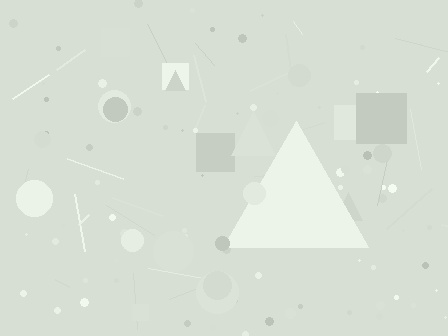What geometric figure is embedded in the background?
A triangle is embedded in the background.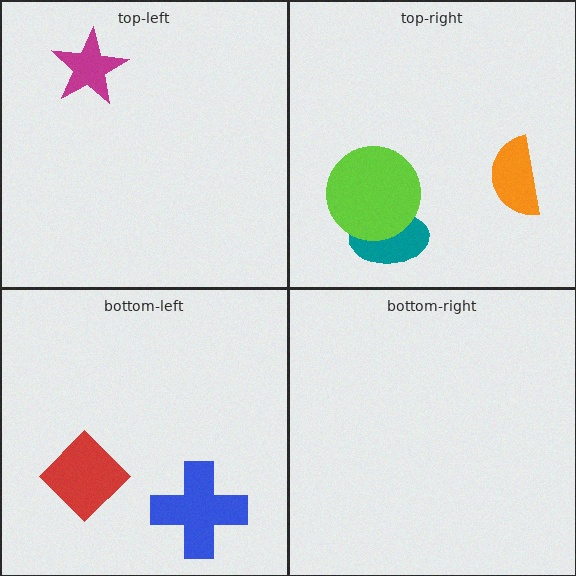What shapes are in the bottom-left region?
The blue cross, the red diamond.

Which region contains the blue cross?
The bottom-left region.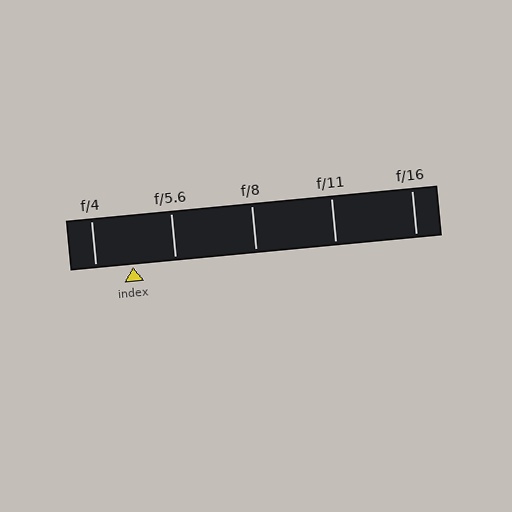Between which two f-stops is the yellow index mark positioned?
The index mark is between f/4 and f/5.6.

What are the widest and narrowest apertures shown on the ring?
The widest aperture shown is f/4 and the narrowest is f/16.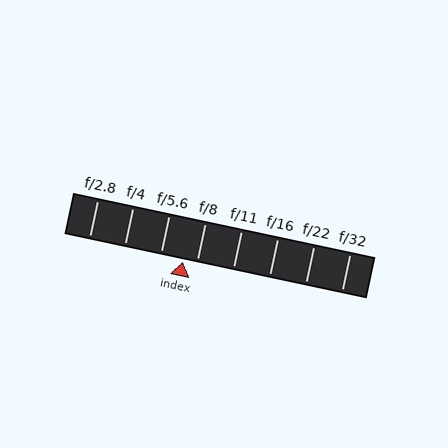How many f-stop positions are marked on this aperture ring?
There are 8 f-stop positions marked.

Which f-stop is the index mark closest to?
The index mark is closest to f/8.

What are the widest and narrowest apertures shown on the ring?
The widest aperture shown is f/2.8 and the narrowest is f/32.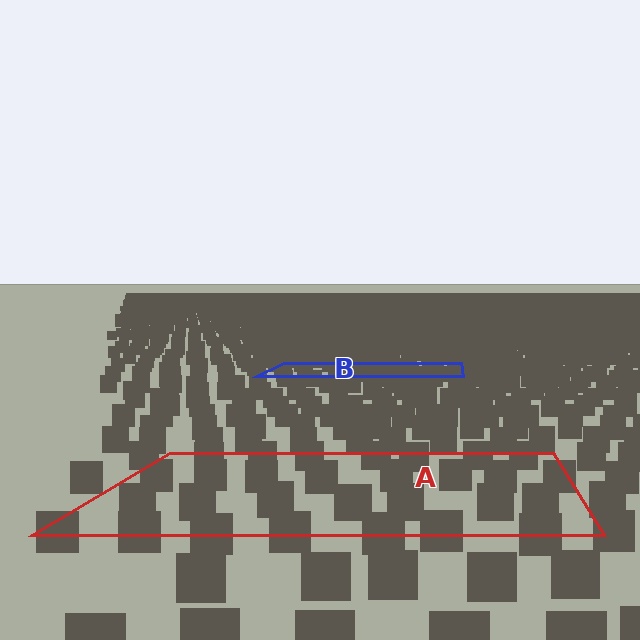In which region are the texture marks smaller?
The texture marks are smaller in region B, because it is farther away.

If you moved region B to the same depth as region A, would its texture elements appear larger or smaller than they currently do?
They would appear larger. At a closer depth, the same texture elements are projected at a bigger on-screen size.